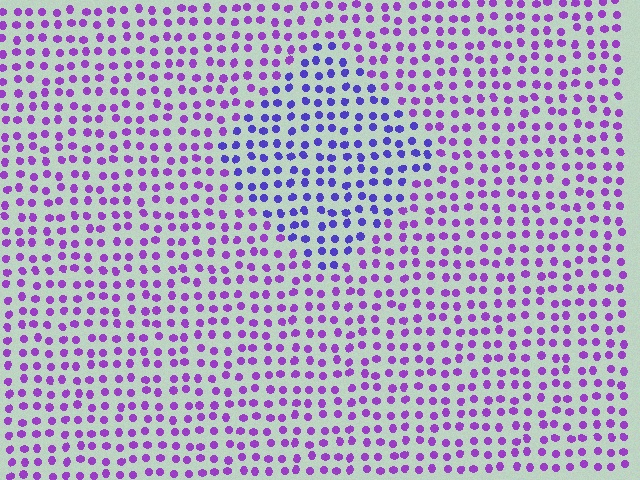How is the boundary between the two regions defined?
The boundary is defined purely by a slight shift in hue (about 34 degrees). Spacing, size, and orientation are identical on both sides.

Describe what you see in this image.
The image is filled with small purple elements in a uniform arrangement. A diamond-shaped region is visible where the elements are tinted to a slightly different hue, forming a subtle color boundary.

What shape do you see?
I see a diamond.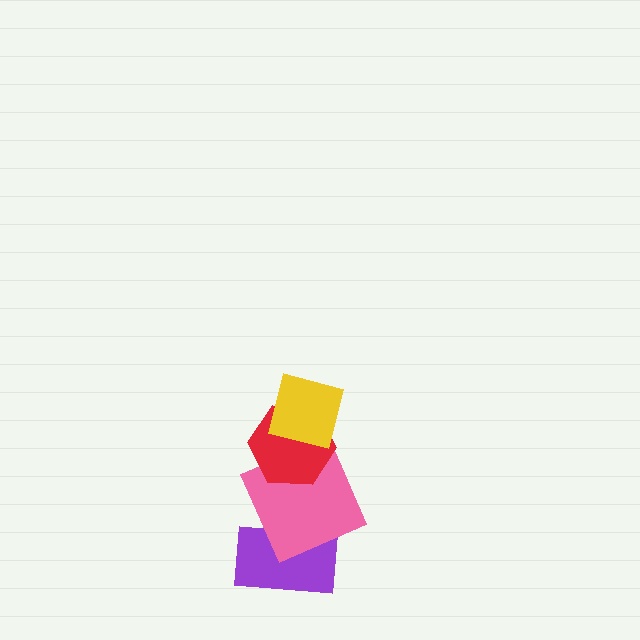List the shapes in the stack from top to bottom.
From top to bottom: the yellow square, the red hexagon, the pink square, the purple rectangle.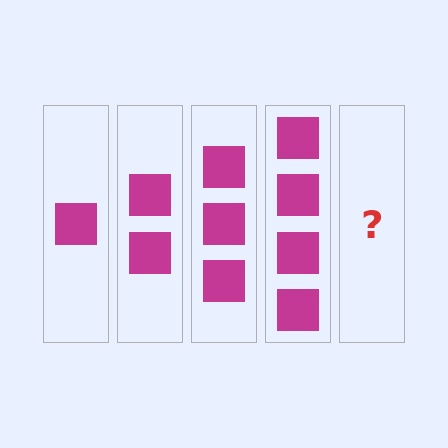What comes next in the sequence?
The next element should be 5 squares.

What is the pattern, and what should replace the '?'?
The pattern is that each step adds one more square. The '?' should be 5 squares.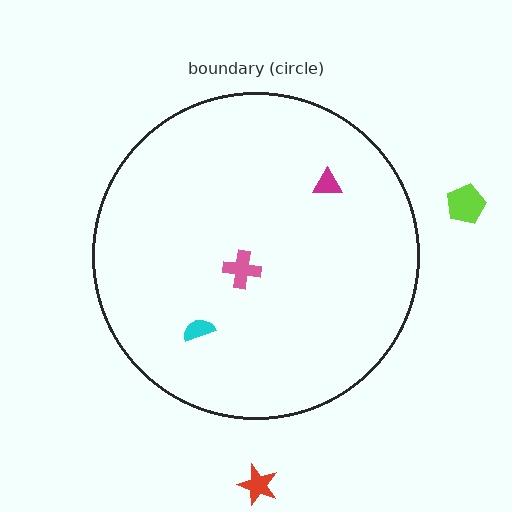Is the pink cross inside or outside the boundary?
Inside.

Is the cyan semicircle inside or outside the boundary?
Inside.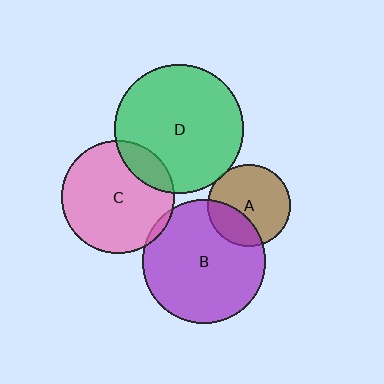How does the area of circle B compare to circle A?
Approximately 2.2 times.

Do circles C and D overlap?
Yes.